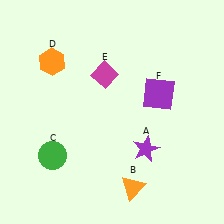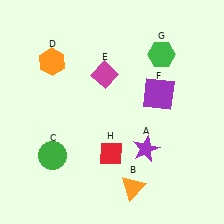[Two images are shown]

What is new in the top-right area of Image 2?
A green hexagon (G) was added in the top-right area of Image 2.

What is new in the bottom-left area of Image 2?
A red diamond (H) was added in the bottom-left area of Image 2.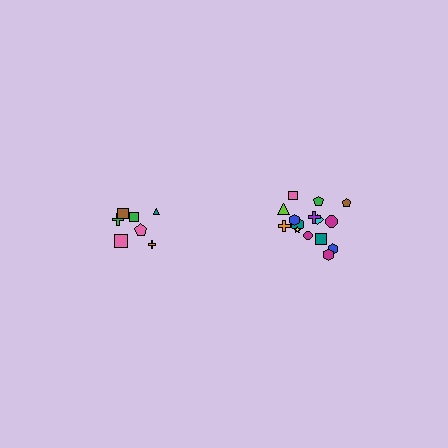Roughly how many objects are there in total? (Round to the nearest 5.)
Roughly 20 objects in total.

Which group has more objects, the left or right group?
The right group.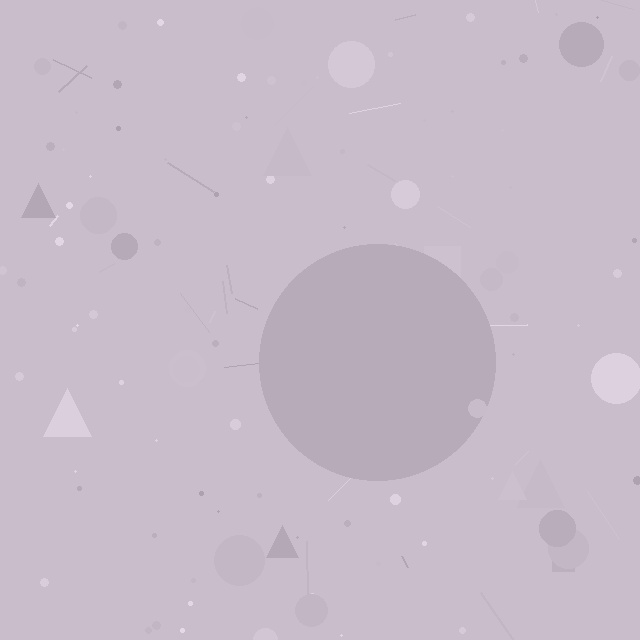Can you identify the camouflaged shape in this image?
The camouflaged shape is a circle.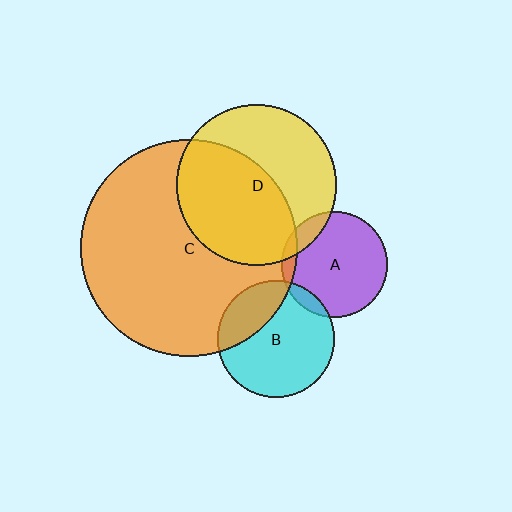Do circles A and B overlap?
Yes.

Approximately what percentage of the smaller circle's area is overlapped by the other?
Approximately 10%.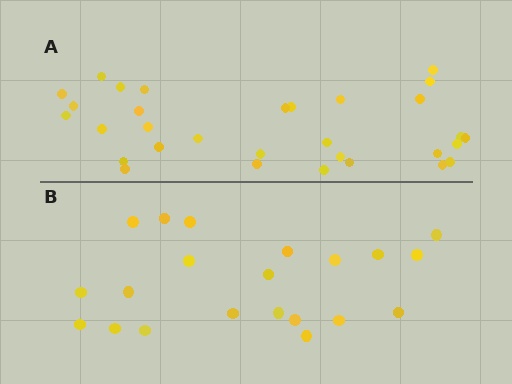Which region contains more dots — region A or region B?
Region A (the top region) has more dots.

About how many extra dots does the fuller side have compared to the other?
Region A has roughly 10 or so more dots than region B.